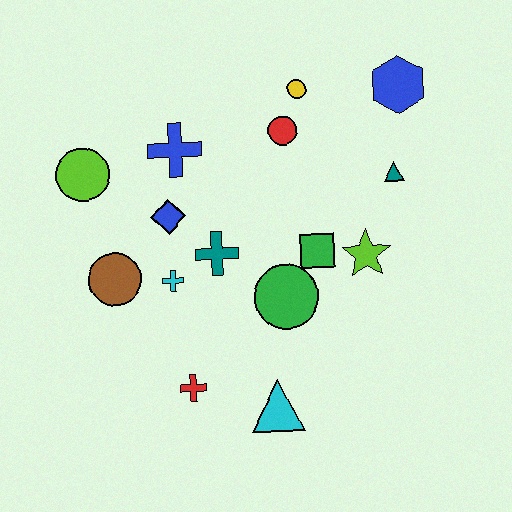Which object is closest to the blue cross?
The blue diamond is closest to the blue cross.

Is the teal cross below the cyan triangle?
No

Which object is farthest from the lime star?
The lime circle is farthest from the lime star.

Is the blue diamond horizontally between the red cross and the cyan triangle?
No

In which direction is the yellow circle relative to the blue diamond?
The yellow circle is to the right of the blue diamond.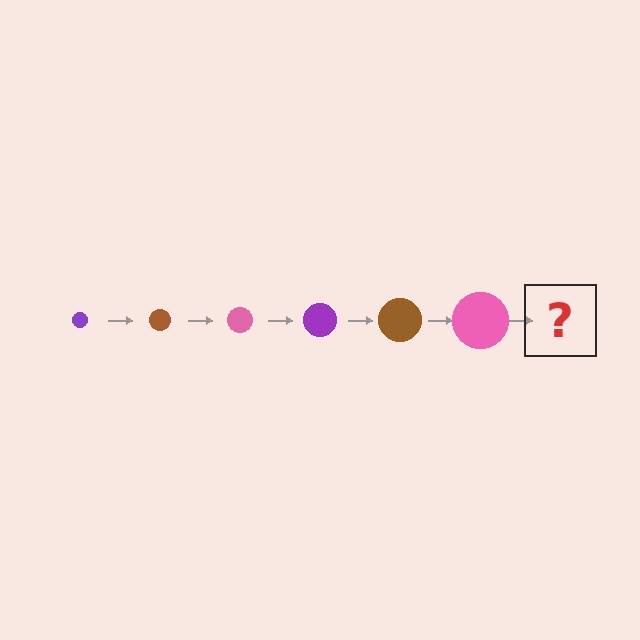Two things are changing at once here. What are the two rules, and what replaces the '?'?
The two rules are that the circle grows larger each step and the color cycles through purple, brown, and pink. The '?' should be a purple circle, larger than the previous one.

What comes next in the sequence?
The next element should be a purple circle, larger than the previous one.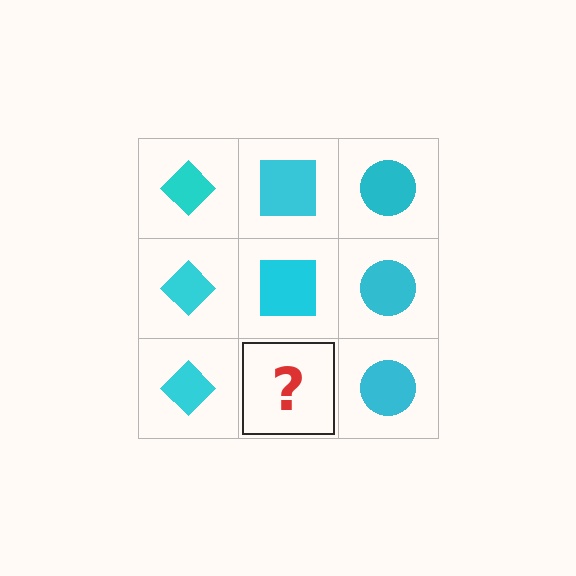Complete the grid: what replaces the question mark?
The question mark should be replaced with a cyan square.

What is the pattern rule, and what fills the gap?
The rule is that each column has a consistent shape. The gap should be filled with a cyan square.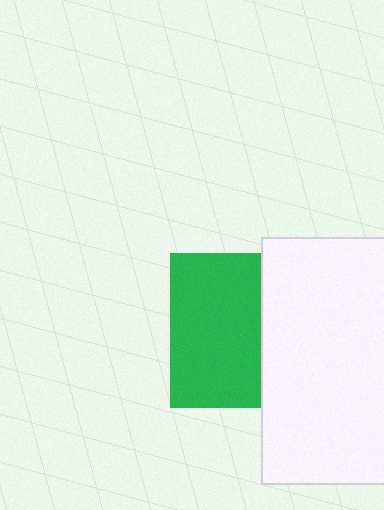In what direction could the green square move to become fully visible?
The green square could move left. That would shift it out from behind the white rectangle entirely.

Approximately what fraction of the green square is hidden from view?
Roughly 41% of the green square is hidden behind the white rectangle.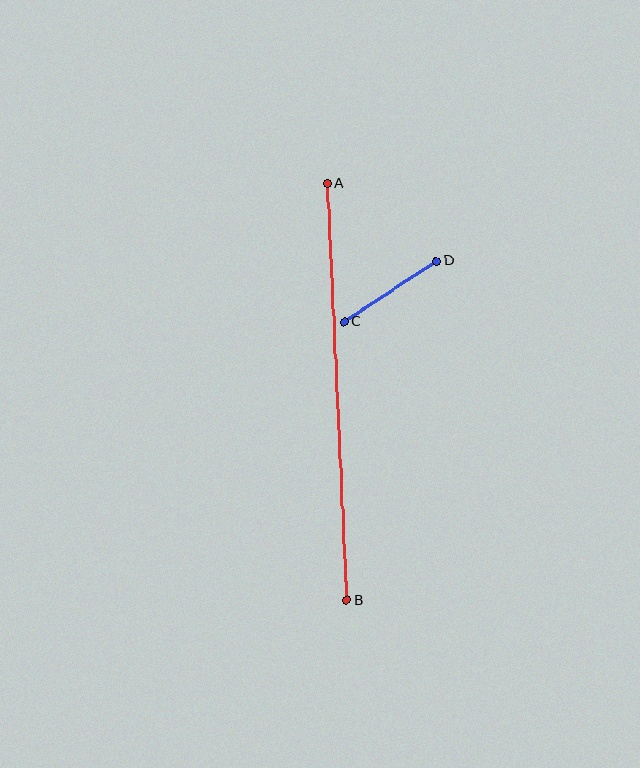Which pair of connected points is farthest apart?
Points A and B are farthest apart.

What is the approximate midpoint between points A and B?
The midpoint is at approximately (337, 392) pixels.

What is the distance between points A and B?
The distance is approximately 418 pixels.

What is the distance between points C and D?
The distance is approximately 111 pixels.